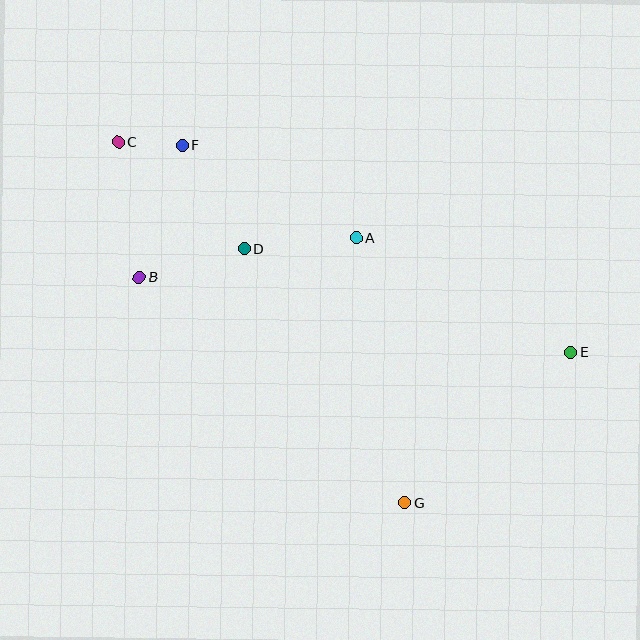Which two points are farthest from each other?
Points C and E are farthest from each other.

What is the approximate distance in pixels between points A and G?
The distance between A and G is approximately 269 pixels.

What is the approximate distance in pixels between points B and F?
The distance between B and F is approximately 138 pixels.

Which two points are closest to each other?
Points C and F are closest to each other.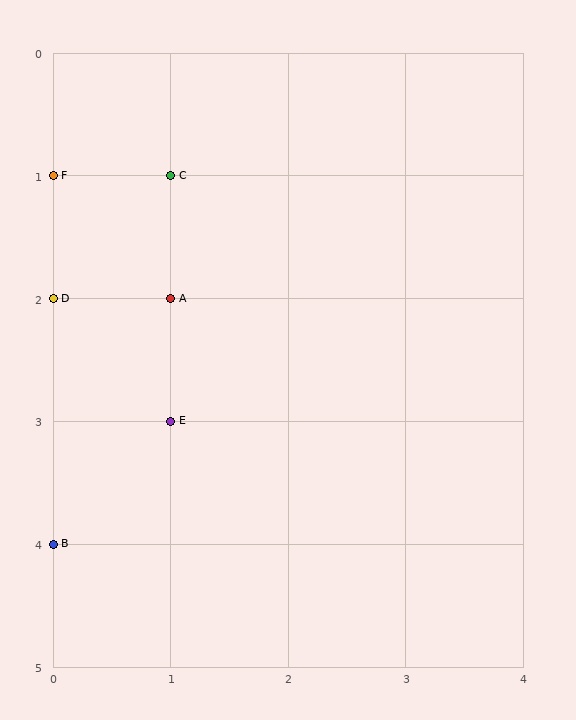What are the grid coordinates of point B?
Point B is at grid coordinates (0, 4).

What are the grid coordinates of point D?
Point D is at grid coordinates (0, 2).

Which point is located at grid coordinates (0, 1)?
Point F is at (0, 1).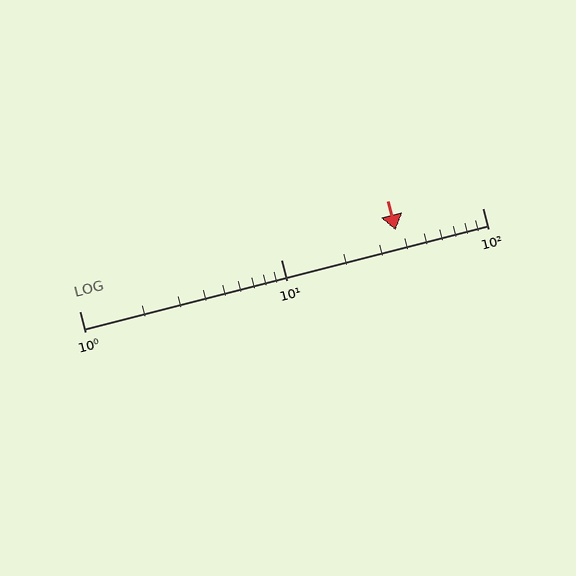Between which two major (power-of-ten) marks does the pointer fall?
The pointer is between 10 and 100.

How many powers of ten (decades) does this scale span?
The scale spans 2 decades, from 1 to 100.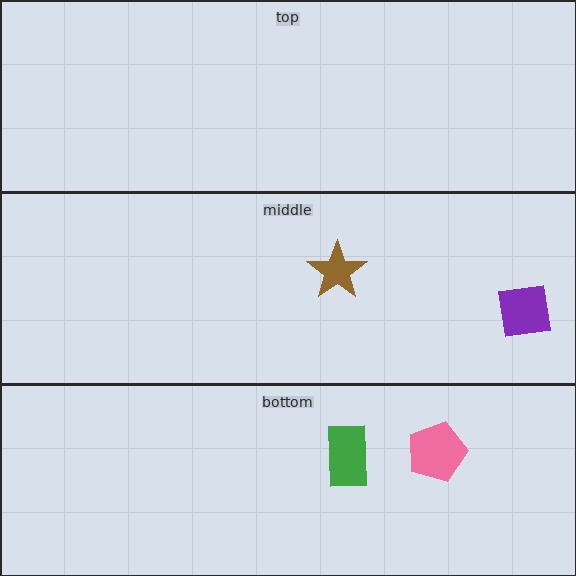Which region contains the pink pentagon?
The bottom region.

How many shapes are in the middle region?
2.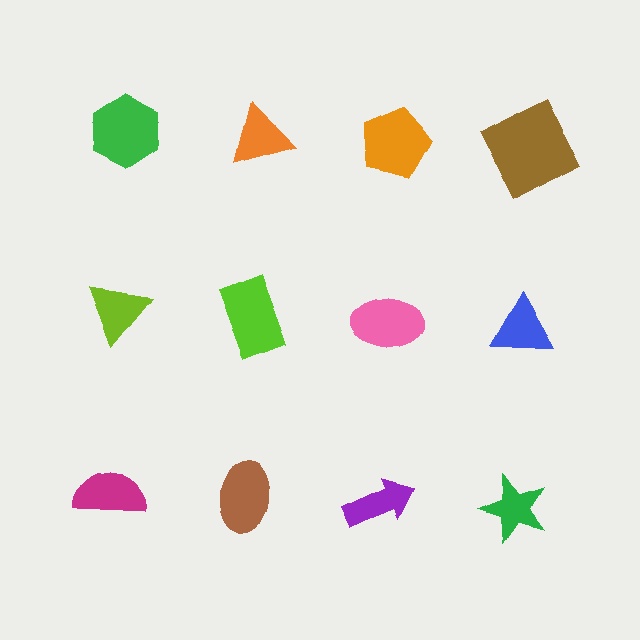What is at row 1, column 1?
A green hexagon.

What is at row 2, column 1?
A lime triangle.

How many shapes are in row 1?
4 shapes.